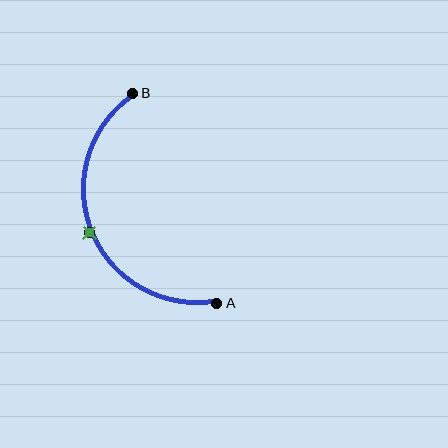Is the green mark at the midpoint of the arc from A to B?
Yes. The green mark lies on the arc at equal arc-length from both A and B — it is the arc midpoint.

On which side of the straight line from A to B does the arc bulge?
The arc bulges to the left of the straight line connecting A and B.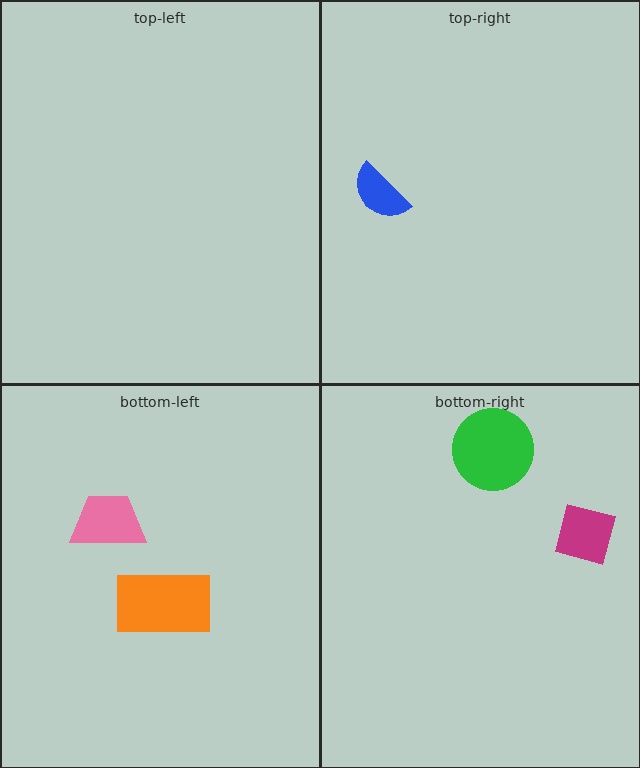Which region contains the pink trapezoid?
The bottom-left region.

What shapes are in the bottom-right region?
The magenta square, the green circle.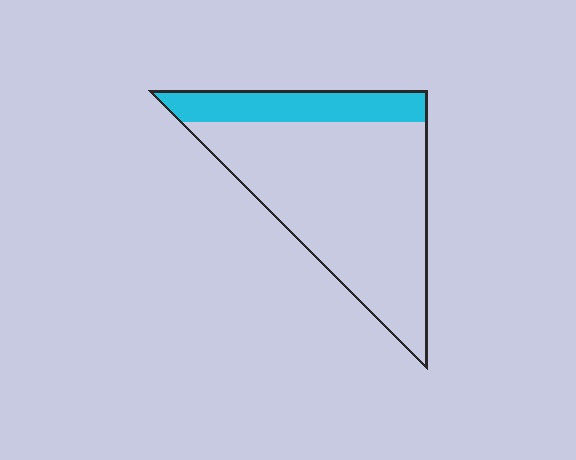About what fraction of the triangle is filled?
About one fifth (1/5).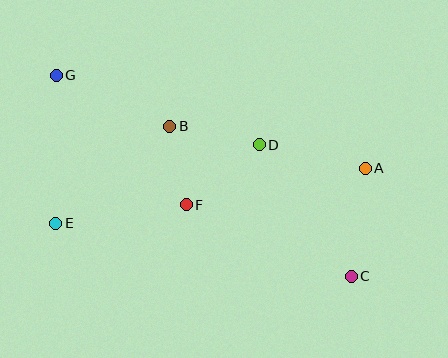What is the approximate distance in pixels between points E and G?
The distance between E and G is approximately 148 pixels.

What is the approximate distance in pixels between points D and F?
The distance between D and F is approximately 95 pixels.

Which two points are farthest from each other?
Points C and G are farthest from each other.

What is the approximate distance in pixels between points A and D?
The distance between A and D is approximately 109 pixels.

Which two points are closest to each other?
Points B and F are closest to each other.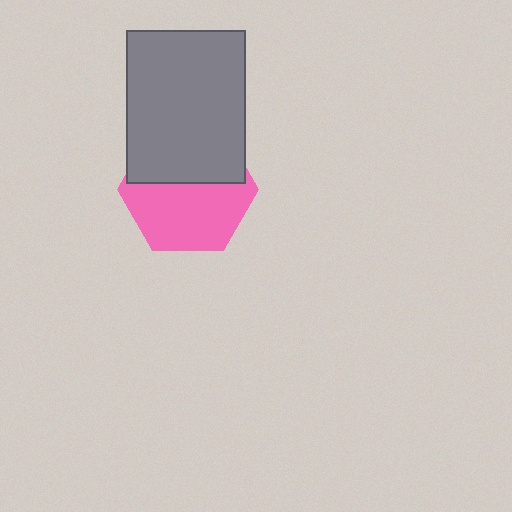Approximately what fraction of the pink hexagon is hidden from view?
Roughly 43% of the pink hexagon is hidden behind the gray rectangle.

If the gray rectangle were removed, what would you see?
You would see the complete pink hexagon.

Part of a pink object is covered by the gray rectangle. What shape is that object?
It is a hexagon.